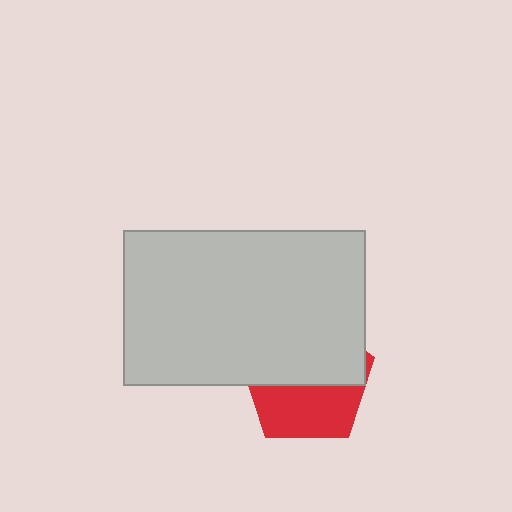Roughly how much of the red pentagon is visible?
A small part of it is visible (roughly 45%).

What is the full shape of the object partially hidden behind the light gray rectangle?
The partially hidden object is a red pentagon.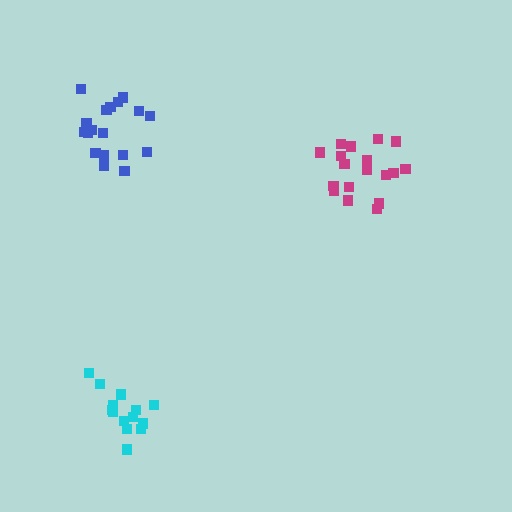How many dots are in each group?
Group 1: 14 dots, Group 2: 18 dots, Group 3: 18 dots (50 total).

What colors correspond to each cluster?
The clusters are colored: cyan, blue, magenta.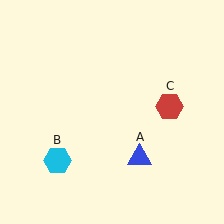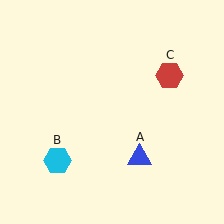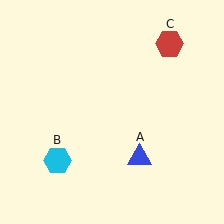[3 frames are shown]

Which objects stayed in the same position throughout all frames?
Blue triangle (object A) and cyan hexagon (object B) remained stationary.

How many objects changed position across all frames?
1 object changed position: red hexagon (object C).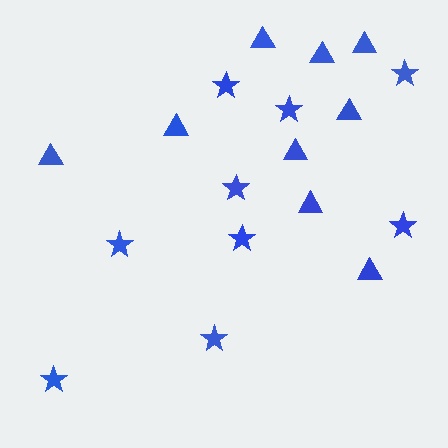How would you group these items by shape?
There are 2 groups: one group of stars (9) and one group of triangles (9).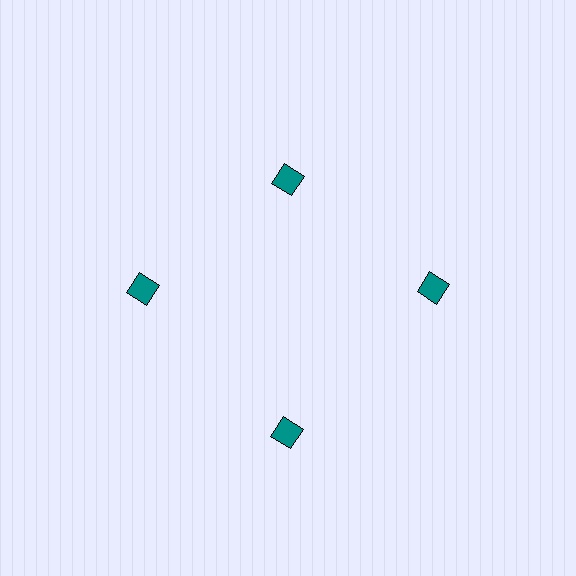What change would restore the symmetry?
The symmetry would be restored by moving it outward, back onto the ring so that all 4 diamonds sit at equal angles and equal distance from the center.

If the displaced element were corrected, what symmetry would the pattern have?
It would have 4-fold rotational symmetry — the pattern would map onto itself every 90 degrees.